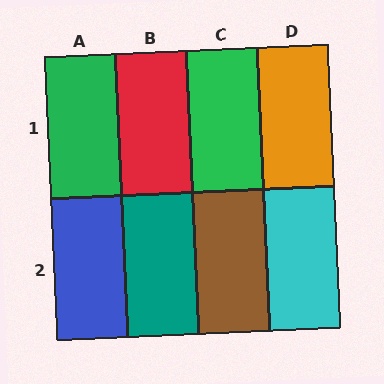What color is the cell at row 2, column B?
Teal.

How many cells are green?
2 cells are green.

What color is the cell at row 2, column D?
Cyan.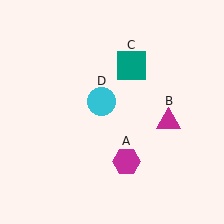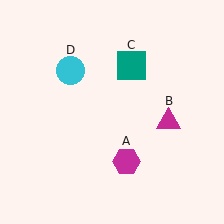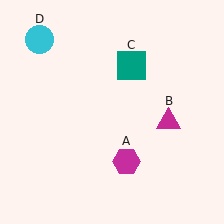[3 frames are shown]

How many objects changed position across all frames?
1 object changed position: cyan circle (object D).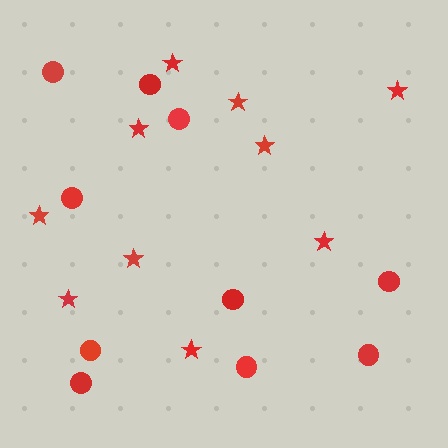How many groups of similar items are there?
There are 2 groups: one group of circles (10) and one group of stars (10).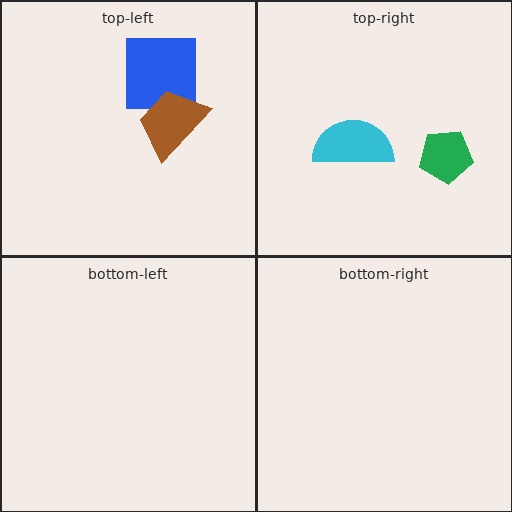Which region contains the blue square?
The top-left region.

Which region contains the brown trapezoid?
The top-left region.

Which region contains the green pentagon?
The top-right region.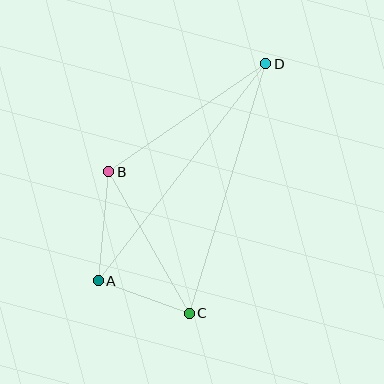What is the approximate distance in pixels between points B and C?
The distance between B and C is approximately 163 pixels.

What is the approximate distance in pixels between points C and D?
The distance between C and D is approximately 261 pixels.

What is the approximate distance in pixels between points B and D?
The distance between B and D is approximately 190 pixels.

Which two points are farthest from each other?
Points A and D are farthest from each other.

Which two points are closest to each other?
Points A and C are closest to each other.